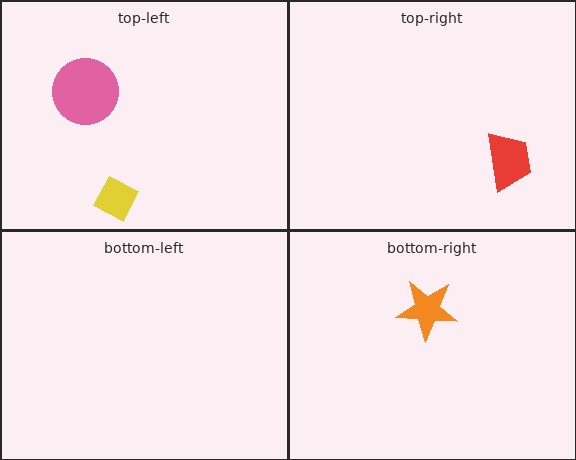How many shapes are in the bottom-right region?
1.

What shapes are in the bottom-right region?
The orange star.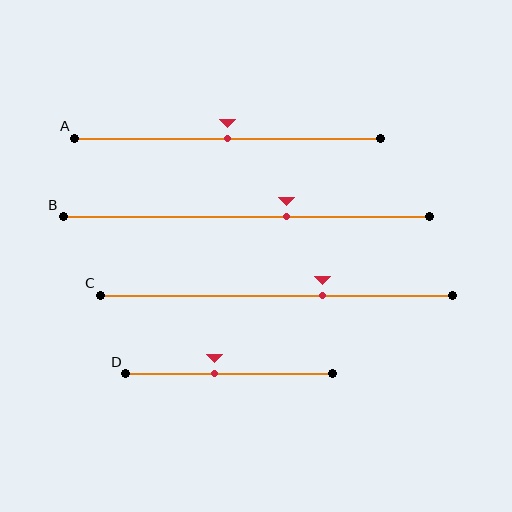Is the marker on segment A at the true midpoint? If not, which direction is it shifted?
Yes, the marker on segment A is at the true midpoint.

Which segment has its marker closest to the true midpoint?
Segment A has its marker closest to the true midpoint.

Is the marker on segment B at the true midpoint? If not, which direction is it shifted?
No, the marker on segment B is shifted to the right by about 11% of the segment length.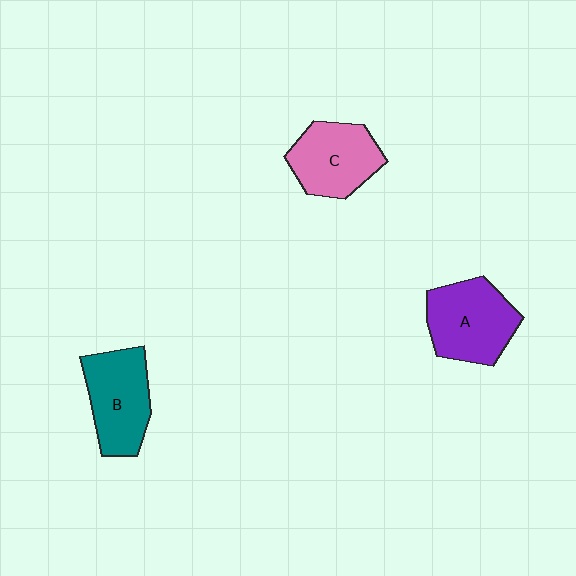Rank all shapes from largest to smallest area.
From largest to smallest: A (purple), B (teal), C (pink).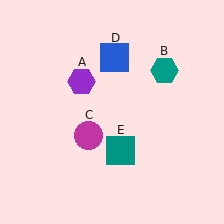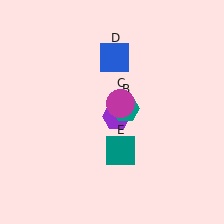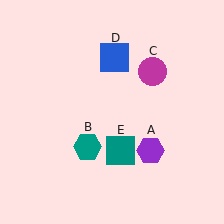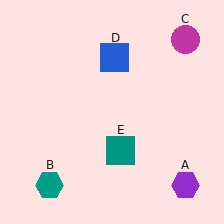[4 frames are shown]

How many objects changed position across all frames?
3 objects changed position: purple hexagon (object A), teal hexagon (object B), magenta circle (object C).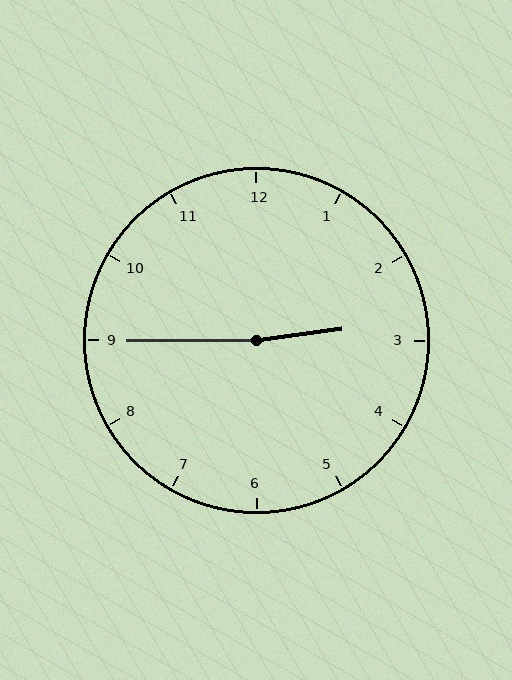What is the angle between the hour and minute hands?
Approximately 172 degrees.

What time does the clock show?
2:45.